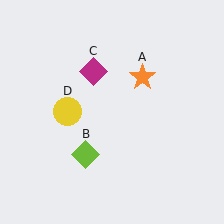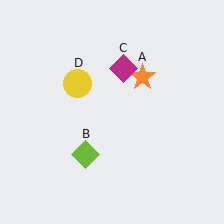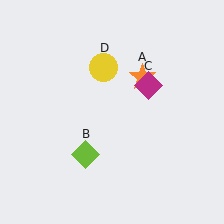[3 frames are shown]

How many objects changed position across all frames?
2 objects changed position: magenta diamond (object C), yellow circle (object D).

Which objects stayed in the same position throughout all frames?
Orange star (object A) and lime diamond (object B) remained stationary.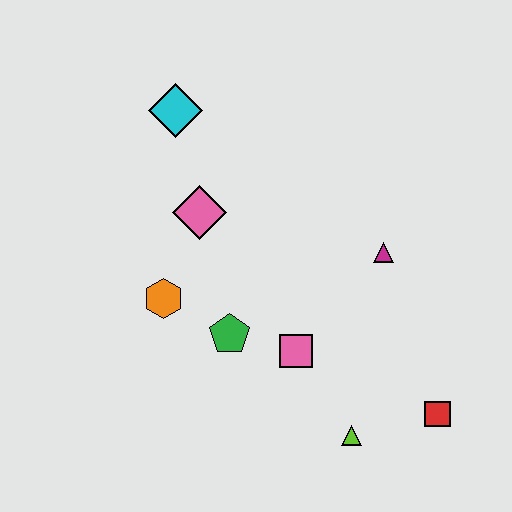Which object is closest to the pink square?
The green pentagon is closest to the pink square.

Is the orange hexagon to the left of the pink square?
Yes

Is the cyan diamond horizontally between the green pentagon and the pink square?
No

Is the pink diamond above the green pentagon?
Yes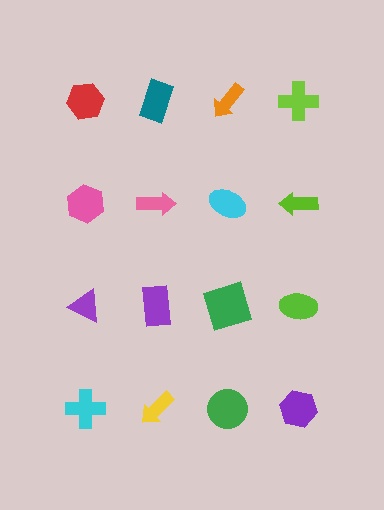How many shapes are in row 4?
4 shapes.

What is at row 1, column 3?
An orange arrow.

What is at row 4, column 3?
A green circle.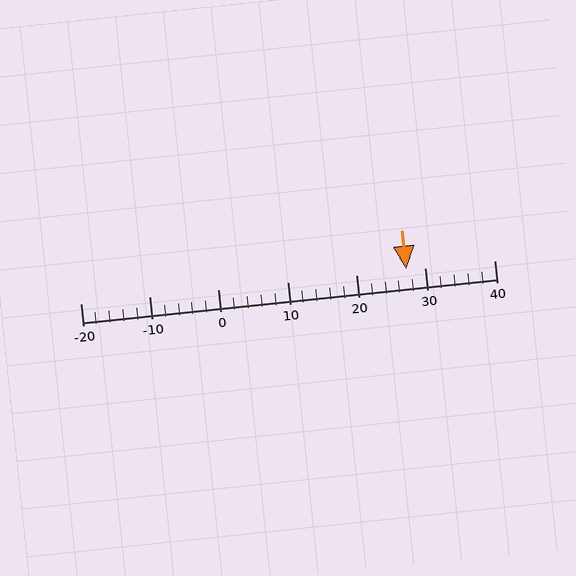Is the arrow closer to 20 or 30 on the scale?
The arrow is closer to 30.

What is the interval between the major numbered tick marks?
The major tick marks are spaced 10 units apart.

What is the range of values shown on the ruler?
The ruler shows values from -20 to 40.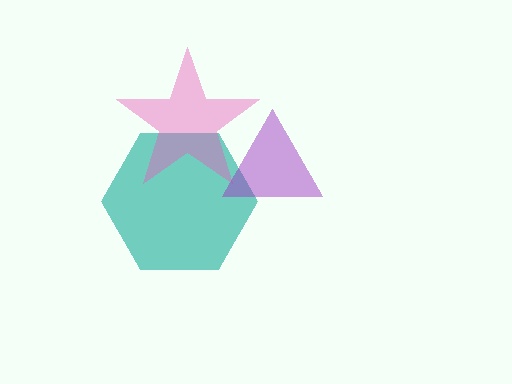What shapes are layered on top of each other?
The layered shapes are: a teal hexagon, a pink star, a purple triangle.